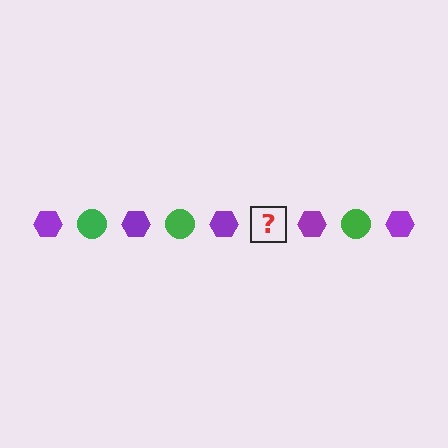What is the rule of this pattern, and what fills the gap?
The rule is that the pattern alternates between purple hexagon and green circle. The gap should be filled with a green circle.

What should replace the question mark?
The question mark should be replaced with a green circle.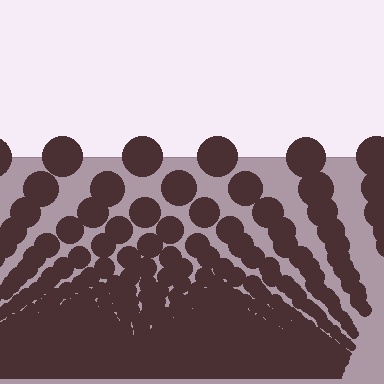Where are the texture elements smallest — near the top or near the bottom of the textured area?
Near the bottom.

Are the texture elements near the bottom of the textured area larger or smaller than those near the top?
Smaller. The gradient is inverted — elements near the bottom are smaller and denser.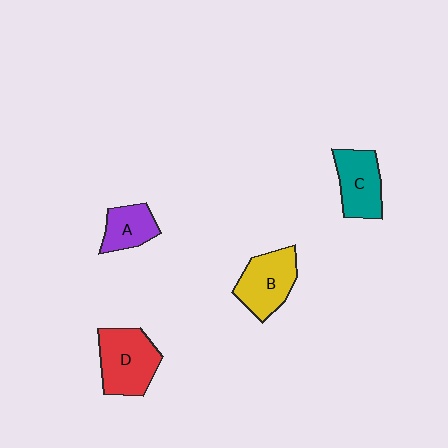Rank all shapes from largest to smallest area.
From largest to smallest: D (red), B (yellow), C (teal), A (purple).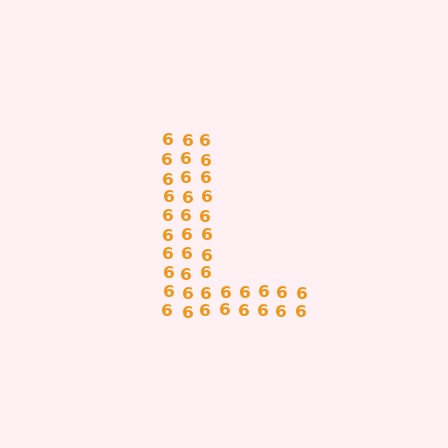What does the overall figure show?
The overall figure shows the letter L.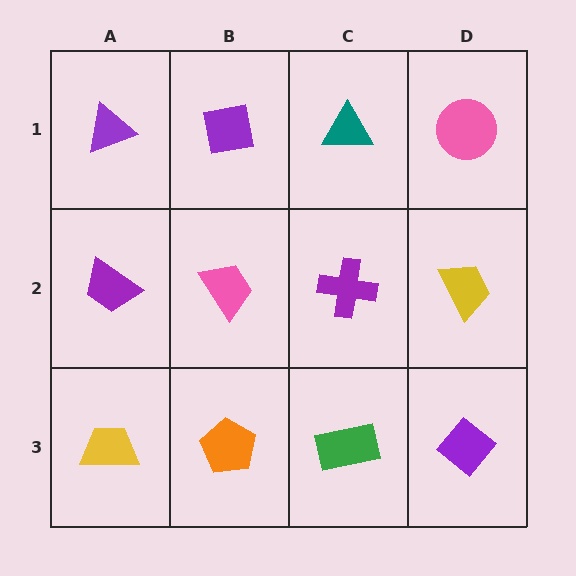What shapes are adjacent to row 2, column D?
A pink circle (row 1, column D), a purple diamond (row 3, column D), a purple cross (row 2, column C).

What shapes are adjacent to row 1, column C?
A purple cross (row 2, column C), a purple square (row 1, column B), a pink circle (row 1, column D).